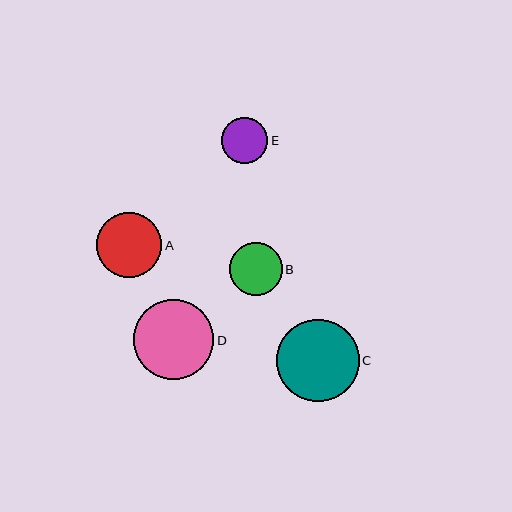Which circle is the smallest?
Circle E is the smallest with a size of approximately 46 pixels.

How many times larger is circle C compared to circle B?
Circle C is approximately 1.6 times the size of circle B.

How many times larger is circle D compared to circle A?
Circle D is approximately 1.2 times the size of circle A.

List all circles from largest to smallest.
From largest to smallest: C, D, A, B, E.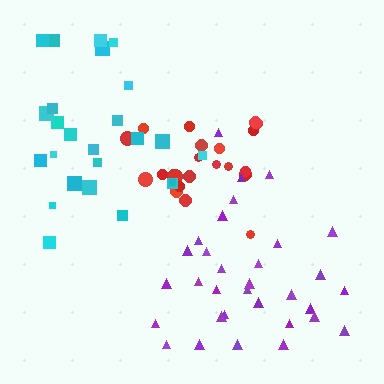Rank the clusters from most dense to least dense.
red, purple, cyan.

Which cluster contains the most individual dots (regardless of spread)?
Purple (32).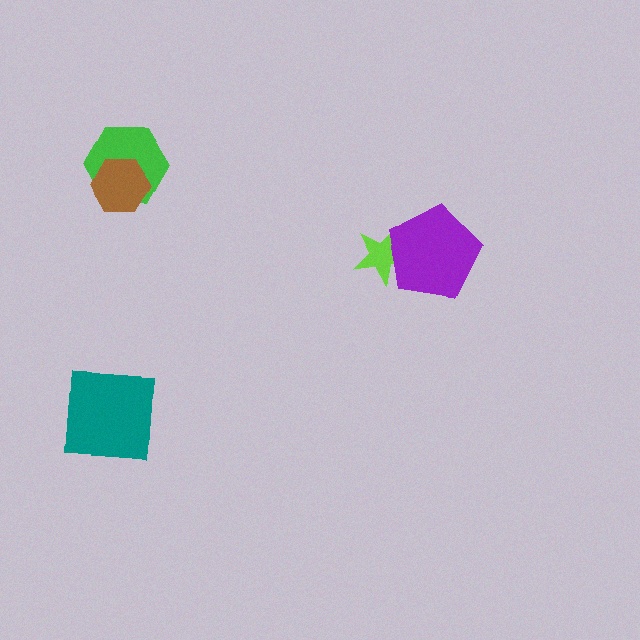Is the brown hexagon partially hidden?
No, no other shape covers it.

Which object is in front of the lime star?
The purple pentagon is in front of the lime star.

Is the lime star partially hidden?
Yes, it is partially covered by another shape.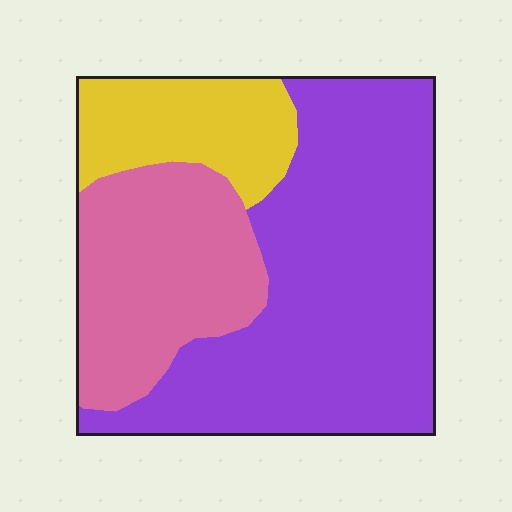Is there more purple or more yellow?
Purple.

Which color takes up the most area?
Purple, at roughly 55%.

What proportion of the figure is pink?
Pink takes up about one quarter (1/4) of the figure.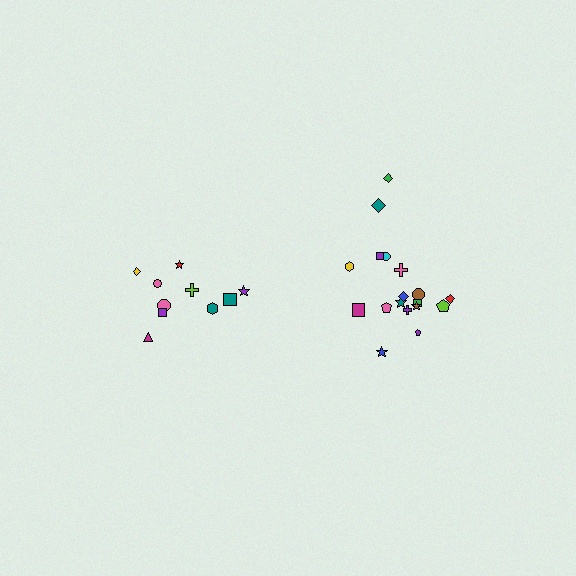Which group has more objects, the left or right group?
The right group.